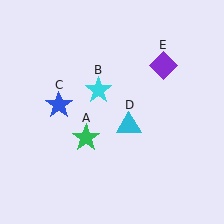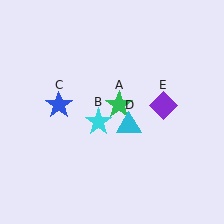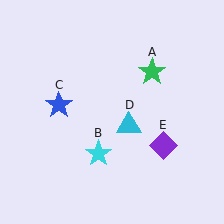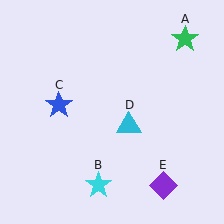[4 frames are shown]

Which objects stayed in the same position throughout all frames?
Blue star (object C) and cyan triangle (object D) remained stationary.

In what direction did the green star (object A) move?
The green star (object A) moved up and to the right.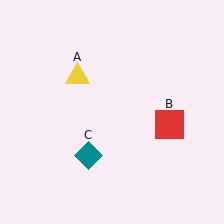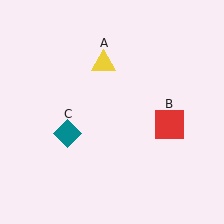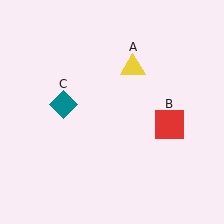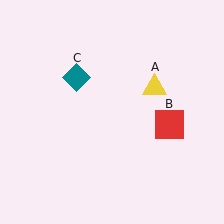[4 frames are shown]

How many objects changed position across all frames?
2 objects changed position: yellow triangle (object A), teal diamond (object C).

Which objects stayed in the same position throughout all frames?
Red square (object B) remained stationary.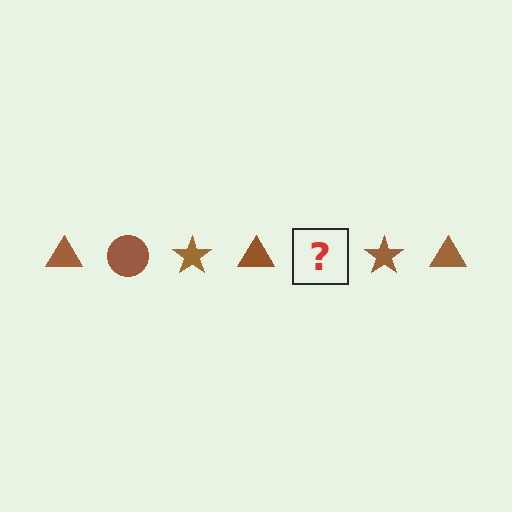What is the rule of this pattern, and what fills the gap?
The rule is that the pattern cycles through triangle, circle, star shapes in brown. The gap should be filled with a brown circle.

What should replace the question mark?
The question mark should be replaced with a brown circle.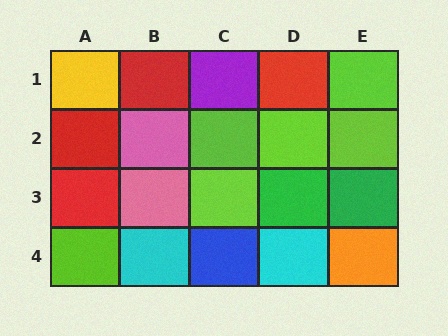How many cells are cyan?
2 cells are cyan.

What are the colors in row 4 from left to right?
Lime, cyan, blue, cyan, orange.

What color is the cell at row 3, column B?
Pink.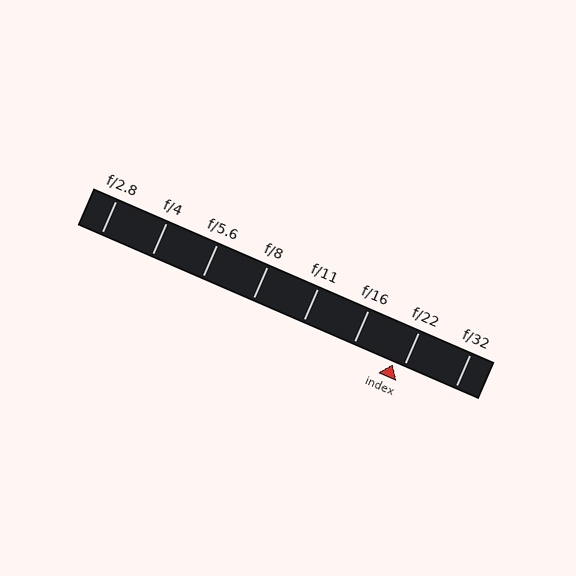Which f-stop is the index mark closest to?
The index mark is closest to f/22.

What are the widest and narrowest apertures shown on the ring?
The widest aperture shown is f/2.8 and the narrowest is f/32.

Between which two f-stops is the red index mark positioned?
The index mark is between f/16 and f/22.